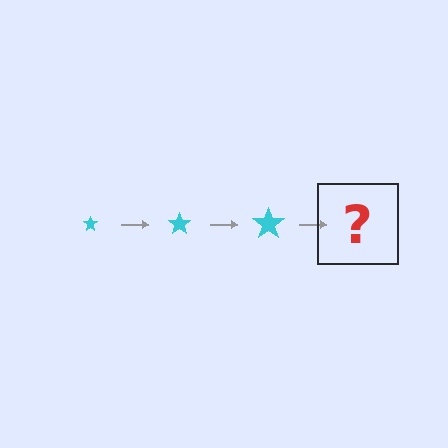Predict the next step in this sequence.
The next step is a cyan star, larger than the previous one.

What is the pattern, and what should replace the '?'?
The pattern is that the star gets progressively larger each step. The '?' should be a cyan star, larger than the previous one.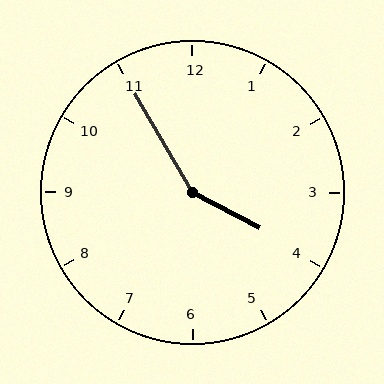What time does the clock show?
3:55.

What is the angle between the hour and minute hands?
Approximately 148 degrees.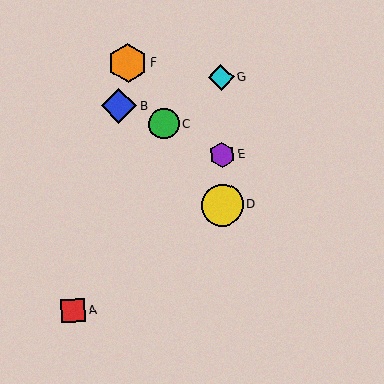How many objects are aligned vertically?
3 objects (D, E, G) are aligned vertically.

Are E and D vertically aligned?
Yes, both are at x≈222.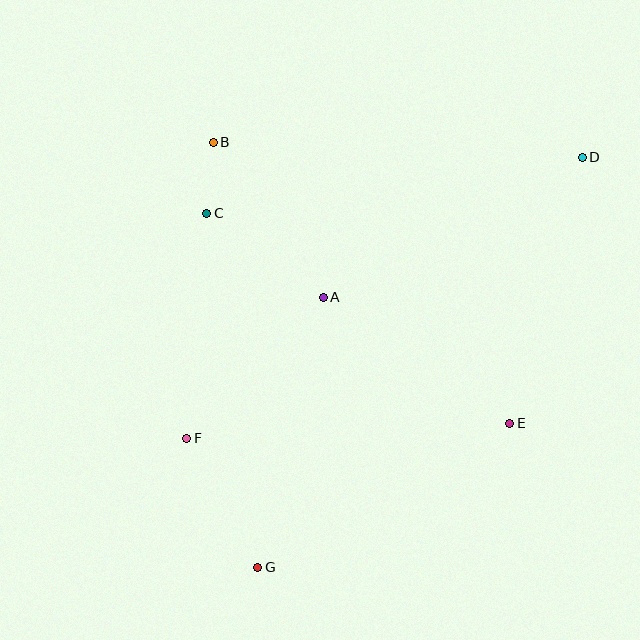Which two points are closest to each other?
Points B and C are closest to each other.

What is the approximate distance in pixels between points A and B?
The distance between A and B is approximately 190 pixels.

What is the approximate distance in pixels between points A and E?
The distance between A and E is approximately 225 pixels.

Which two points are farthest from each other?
Points D and G are farthest from each other.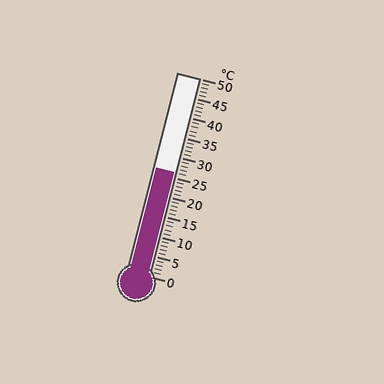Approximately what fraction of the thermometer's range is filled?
The thermometer is filled to approximately 50% of its range.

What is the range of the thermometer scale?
The thermometer scale ranges from 0°C to 50°C.